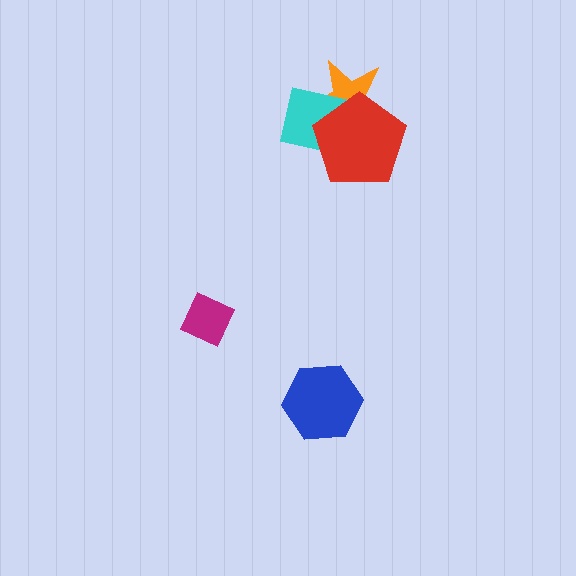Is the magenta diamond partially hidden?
No, no other shape covers it.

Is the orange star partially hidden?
Yes, it is partially covered by another shape.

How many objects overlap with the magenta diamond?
0 objects overlap with the magenta diamond.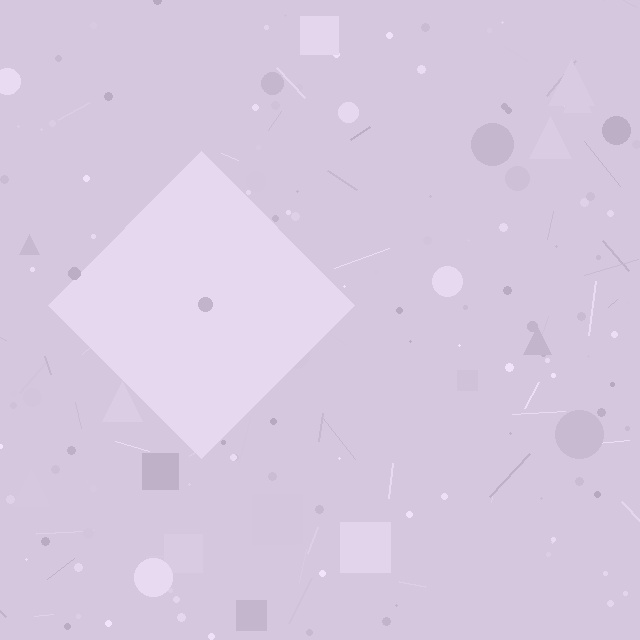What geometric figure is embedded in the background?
A diamond is embedded in the background.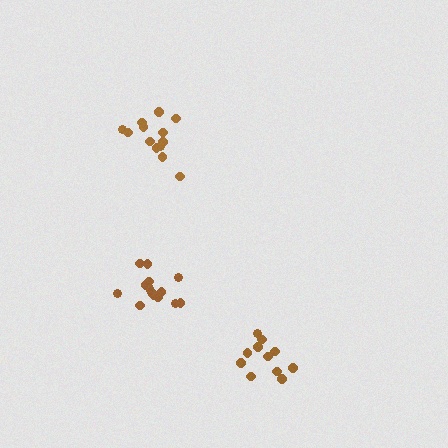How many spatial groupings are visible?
There are 3 spatial groupings.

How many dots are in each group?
Group 1: 11 dots, Group 2: 13 dots, Group 3: 15 dots (39 total).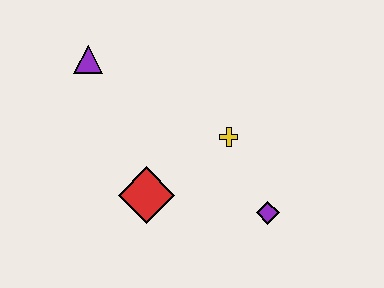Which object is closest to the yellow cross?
The purple diamond is closest to the yellow cross.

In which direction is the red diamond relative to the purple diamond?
The red diamond is to the left of the purple diamond.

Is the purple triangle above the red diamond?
Yes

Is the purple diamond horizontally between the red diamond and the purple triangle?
No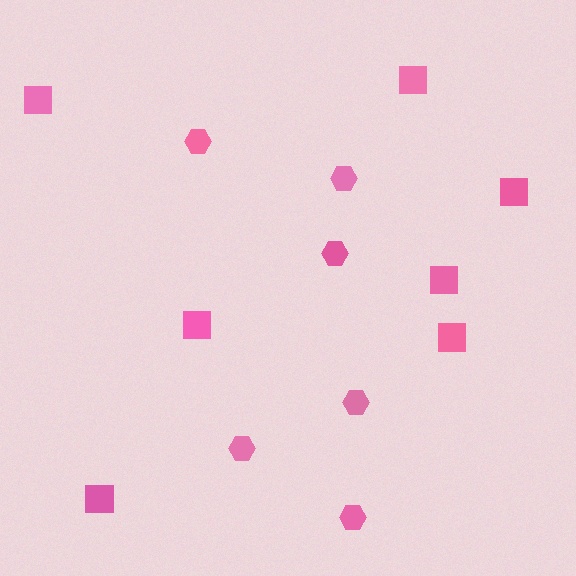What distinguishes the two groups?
There are 2 groups: one group of hexagons (6) and one group of squares (7).